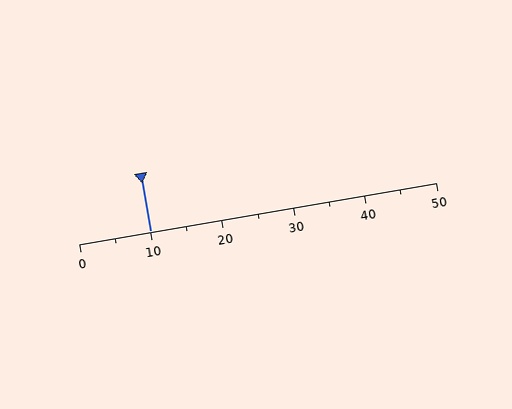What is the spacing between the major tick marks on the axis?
The major ticks are spaced 10 apart.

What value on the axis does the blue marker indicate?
The marker indicates approximately 10.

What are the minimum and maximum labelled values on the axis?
The axis runs from 0 to 50.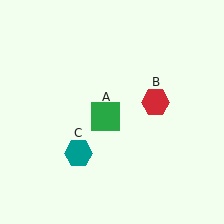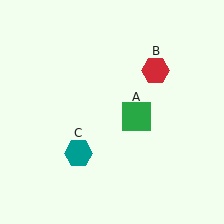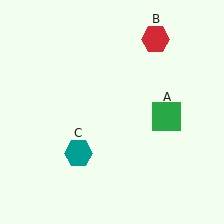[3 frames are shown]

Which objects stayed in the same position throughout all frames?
Teal hexagon (object C) remained stationary.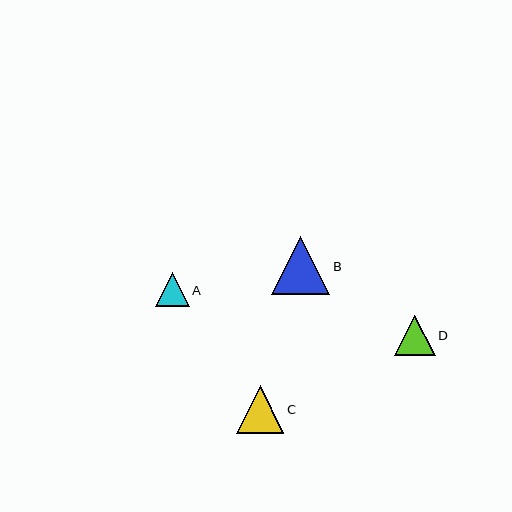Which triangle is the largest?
Triangle B is the largest with a size of approximately 58 pixels.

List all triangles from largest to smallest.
From largest to smallest: B, C, D, A.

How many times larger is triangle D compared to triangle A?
Triangle D is approximately 1.2 times the size of triangle A.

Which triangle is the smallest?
Triangle A is the smallest with a size of approximately 34 pixels.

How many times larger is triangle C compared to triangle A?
Triangle C is approximately 1.4 times the size of triangle A.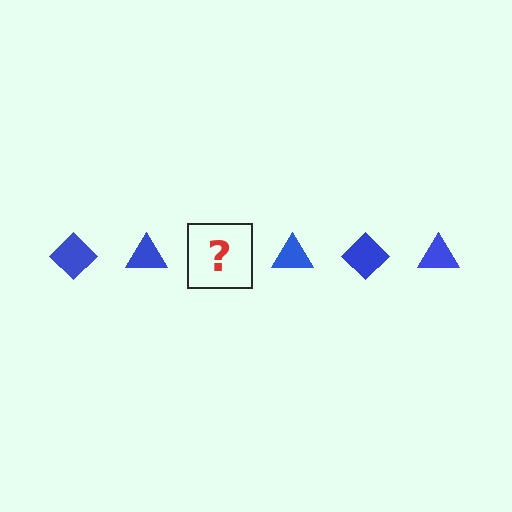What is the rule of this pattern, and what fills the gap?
The rule is that the pattern cycles through diamond, triangle shapes in blue. The gap should be filled with a blue diamond.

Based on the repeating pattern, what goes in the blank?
The blank should be a blue diamond.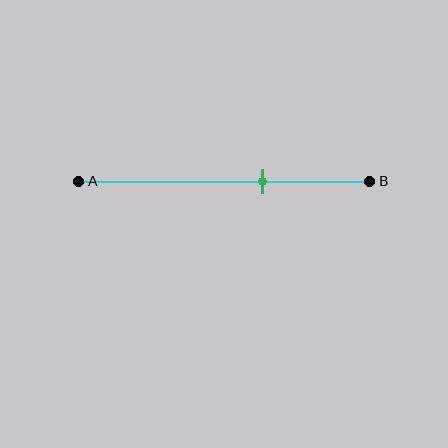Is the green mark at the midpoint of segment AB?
No, the mark is at about 65% from A, not at the 50% midpoint.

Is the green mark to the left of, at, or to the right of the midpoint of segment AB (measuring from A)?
The green mark is to the right of the midpoint of segment AB.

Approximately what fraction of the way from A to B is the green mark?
The green mark is approximately 65% of the way from A to B.